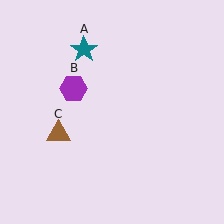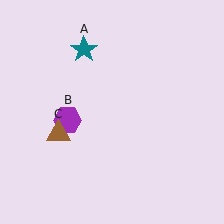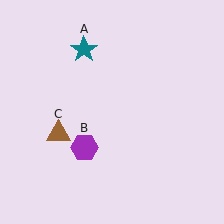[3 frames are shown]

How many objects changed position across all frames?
1 object changed position: purple hexagon (object B).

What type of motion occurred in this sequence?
The purple hexagon (object B) rotated counterclockwise around the center of the scene.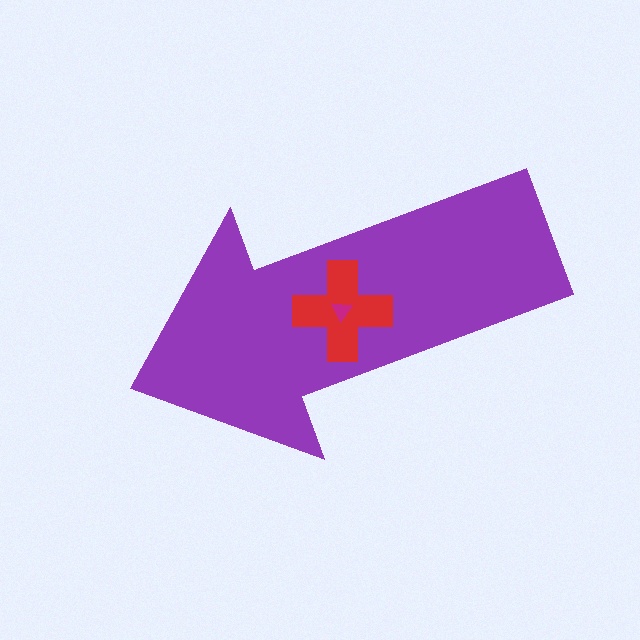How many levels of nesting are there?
3.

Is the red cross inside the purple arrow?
Yes.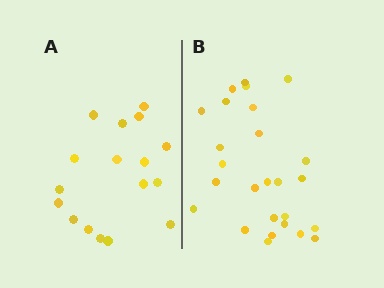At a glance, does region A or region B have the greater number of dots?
Region B (the right region) has more dots.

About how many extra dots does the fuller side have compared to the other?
Region B has roughly 8 or so more dots than region A.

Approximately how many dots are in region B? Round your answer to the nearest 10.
About 30 dots. (The exact count is 26, which rounds to 30.)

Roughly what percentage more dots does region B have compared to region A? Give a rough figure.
About 55% more.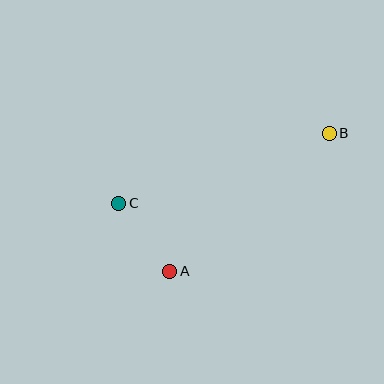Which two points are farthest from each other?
Points B and C are farthest from each other.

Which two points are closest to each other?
Points A and C are closest to each other.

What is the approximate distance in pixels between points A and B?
The distance between A and B is approximately 211 pixels.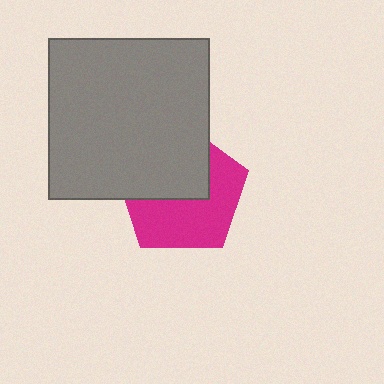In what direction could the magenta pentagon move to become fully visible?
The magenta pentagon could move down. That would shift it out from behind the gray square entirely.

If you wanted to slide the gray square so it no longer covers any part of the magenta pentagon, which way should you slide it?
Slide it up — that is the most direct way to separate the two shapes.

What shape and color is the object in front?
The object in front is a gray square.